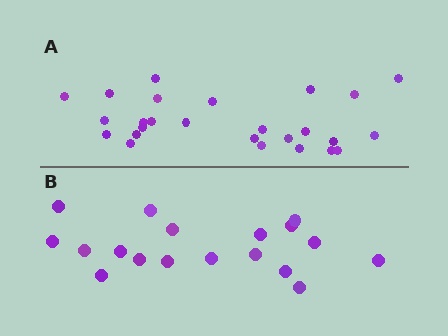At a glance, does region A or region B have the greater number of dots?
Region A (the top region) has more dots.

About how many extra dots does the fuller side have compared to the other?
Region A has roughly 8 or so more dots than region B.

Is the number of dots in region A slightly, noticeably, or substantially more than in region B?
Region A has noticeably more, but not dramatically so. The ratio is roughly 1.4 to 1.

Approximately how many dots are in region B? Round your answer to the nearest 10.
About 20 dots. (The exact count is 18, which rounds to 20.)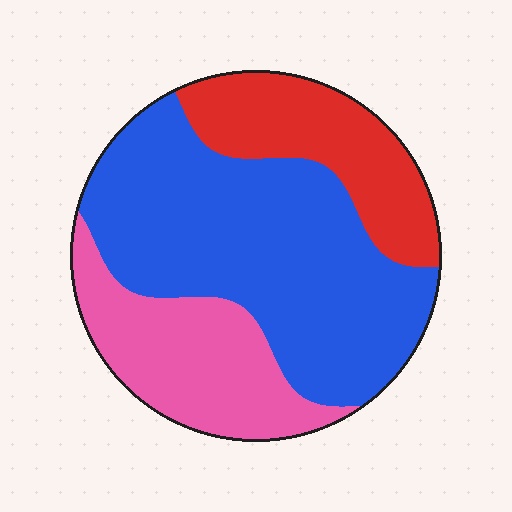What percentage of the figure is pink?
Pink takes up about one quarter (1/4) of the figure.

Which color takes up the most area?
Blue, at roughly 55%.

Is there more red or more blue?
Blue.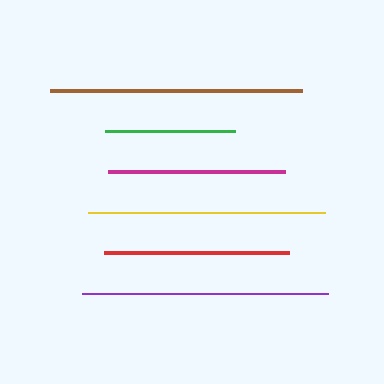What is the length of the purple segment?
The purple segment is approximately 245 pixels long.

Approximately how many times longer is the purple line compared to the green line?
The purple line is approximately 1.9 times the length of the green line.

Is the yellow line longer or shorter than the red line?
The yellow line is longer than the red line.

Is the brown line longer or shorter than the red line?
The brown line is longer than the red line.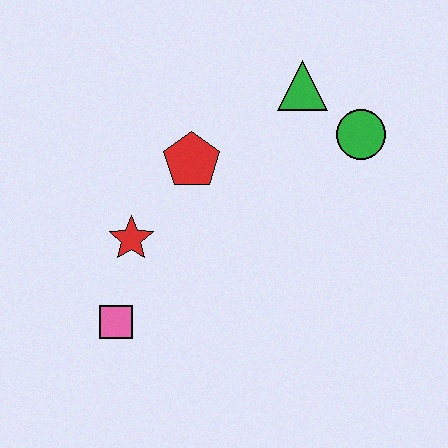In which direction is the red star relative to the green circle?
The red star is to the left of the green circle.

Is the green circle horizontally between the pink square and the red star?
No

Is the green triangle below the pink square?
No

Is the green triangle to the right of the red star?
Yes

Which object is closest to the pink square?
The red star is closest to the pink square.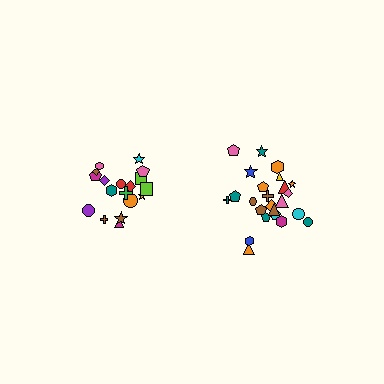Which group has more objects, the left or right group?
The right group.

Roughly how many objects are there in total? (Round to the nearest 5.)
Roughly 45 objects in total.